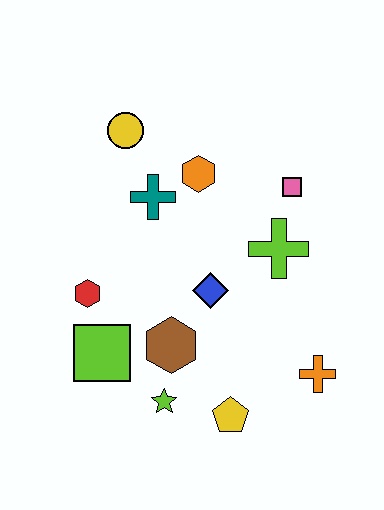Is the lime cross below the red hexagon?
No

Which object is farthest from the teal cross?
The orange cross is farthest from the teal cross.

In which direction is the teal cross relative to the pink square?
The teal cross is to the left of the pink square.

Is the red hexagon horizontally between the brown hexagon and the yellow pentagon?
No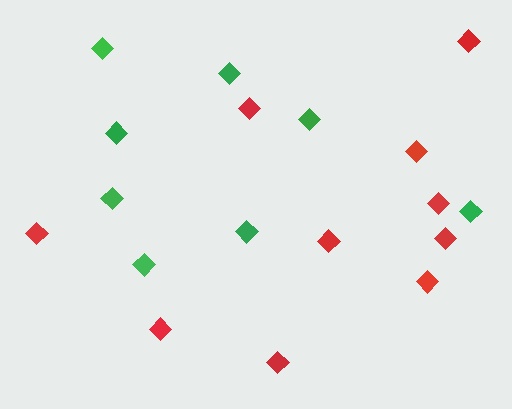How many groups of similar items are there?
There are 2 groups: one group of green diamonds (8) and one group of red diamonds (10).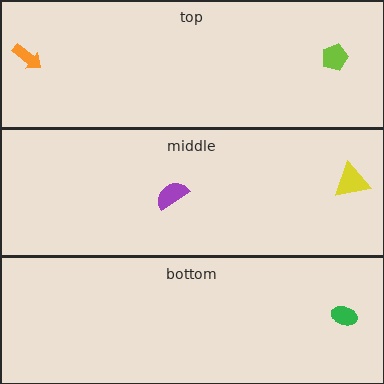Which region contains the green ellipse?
The bottom region.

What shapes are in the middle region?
The yellow triangle, the purple semicircle.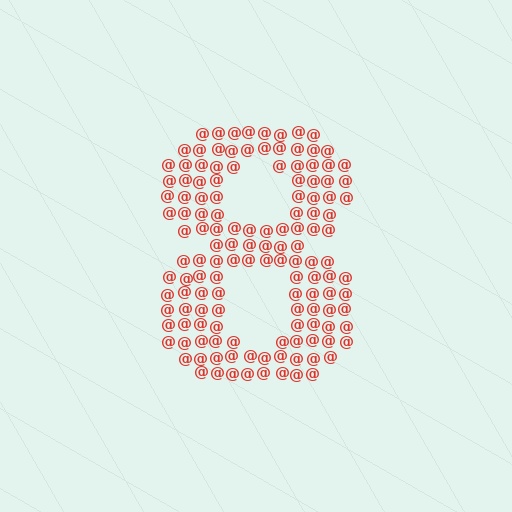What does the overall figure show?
The overall figure shows the digit 8.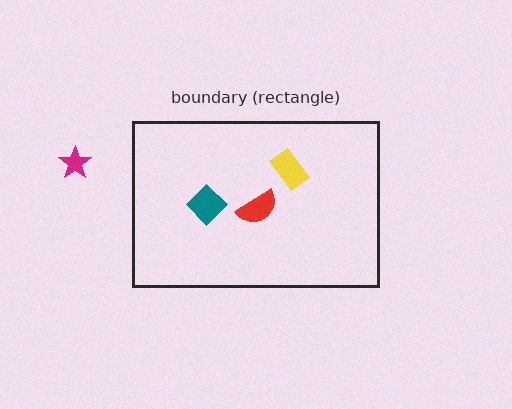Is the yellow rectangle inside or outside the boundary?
Inside.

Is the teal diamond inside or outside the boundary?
Inside.